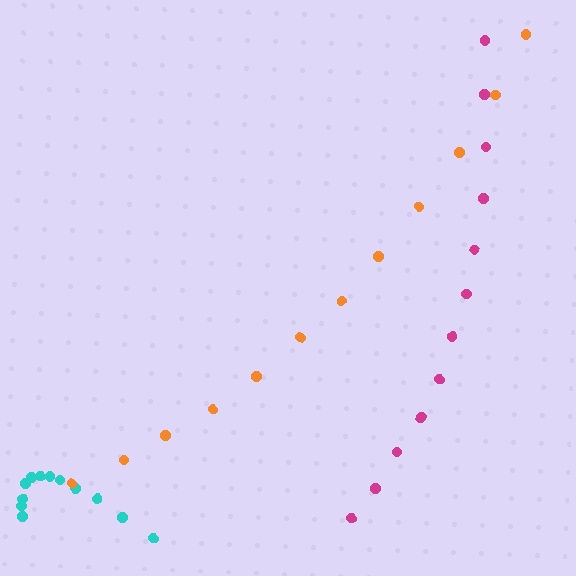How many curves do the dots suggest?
There are 3 distinct paths.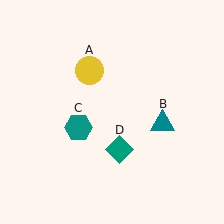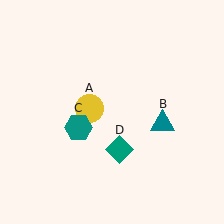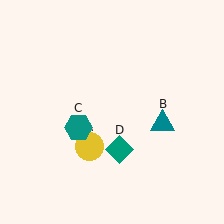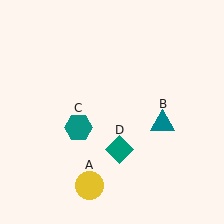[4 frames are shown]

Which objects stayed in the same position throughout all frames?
Teal triangle (object B) and teal hexagon (object C) and teal diamond (object D) remained stationary.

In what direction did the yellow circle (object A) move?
The yellow circle (object A) moved down.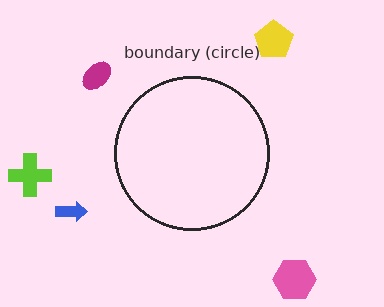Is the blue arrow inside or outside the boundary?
Outside.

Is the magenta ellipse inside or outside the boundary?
Outside.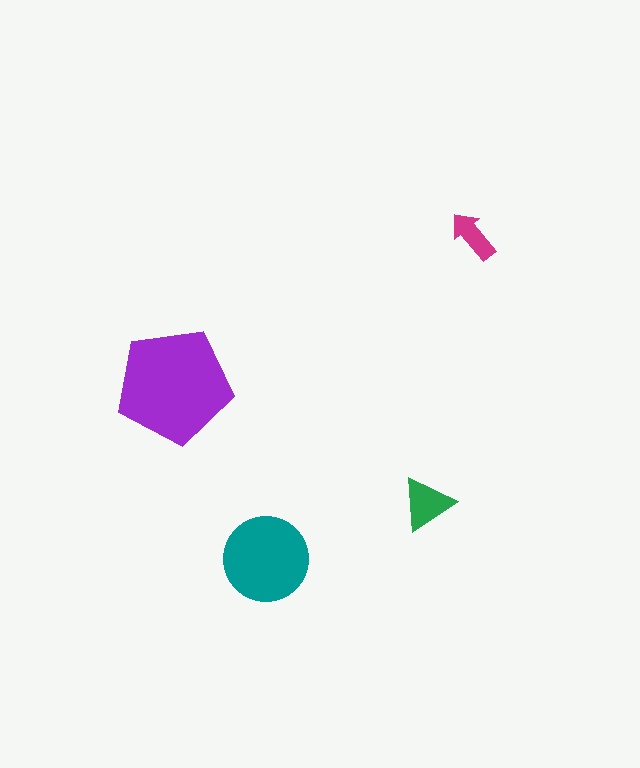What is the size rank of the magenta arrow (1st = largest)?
4th.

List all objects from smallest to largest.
The magenta arrow, the green triangle, the teal circle, the purple pentagon.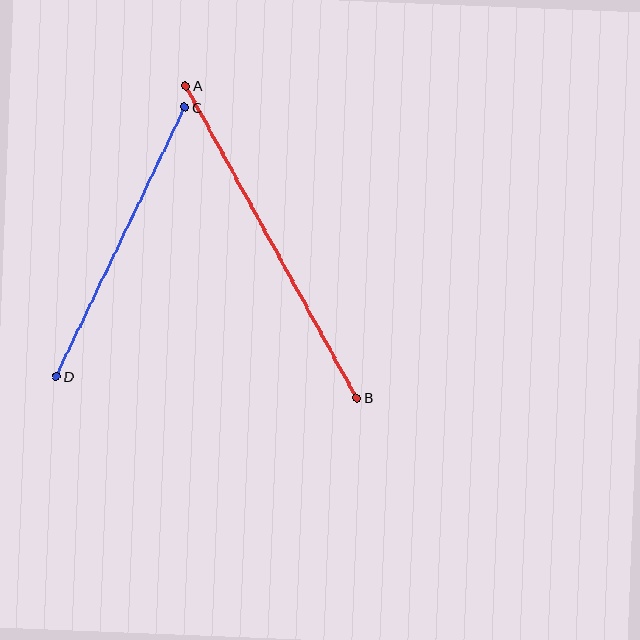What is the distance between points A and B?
The distance is approximately 356 pixels.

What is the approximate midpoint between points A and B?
The midpoint is at approximately (271, 242) pixels.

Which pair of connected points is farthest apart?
Points A and B are farthest apart.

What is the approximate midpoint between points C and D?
The midpoint is at approximately (121, 242) pixels.